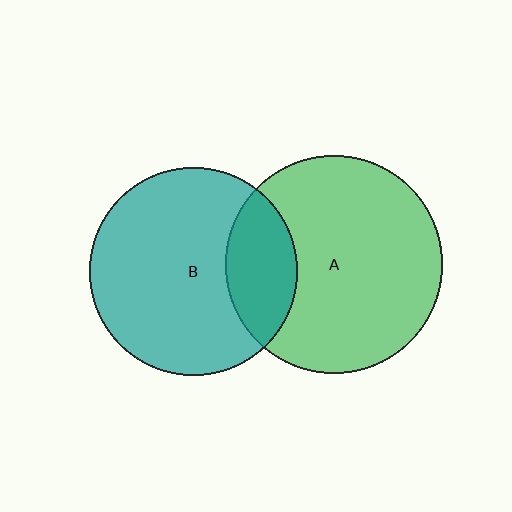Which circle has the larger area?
Circle A (green).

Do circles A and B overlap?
Yes.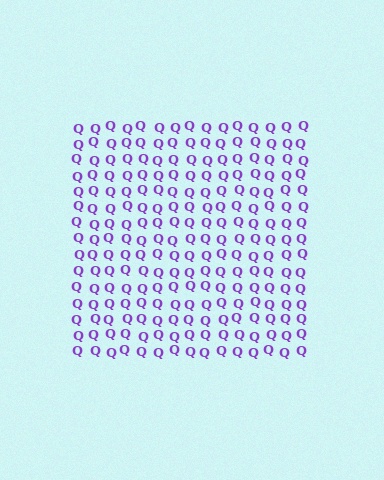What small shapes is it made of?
It is made of small letter Q's.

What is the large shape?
The large shape is a square.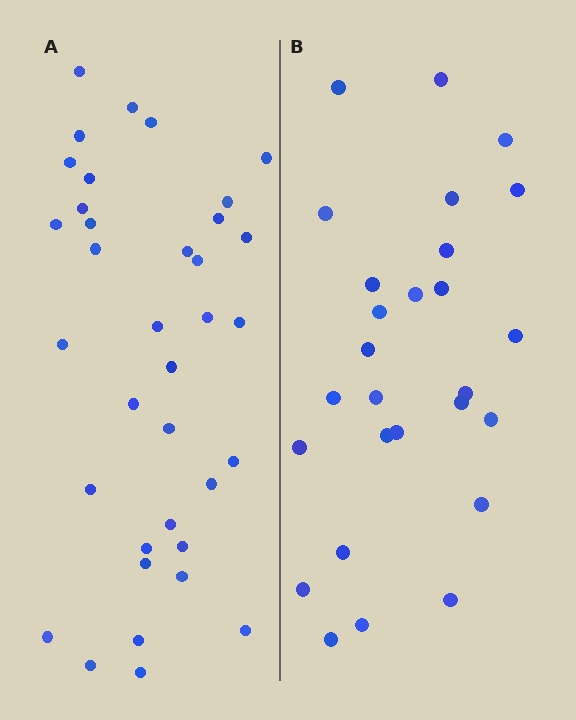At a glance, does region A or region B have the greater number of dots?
Region A (the left region) has more dots.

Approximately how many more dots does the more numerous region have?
Region A has roughly 8 or so more dots than region B.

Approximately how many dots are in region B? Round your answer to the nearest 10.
About 30 dots. (The exact count is 27, which rounds to 30.)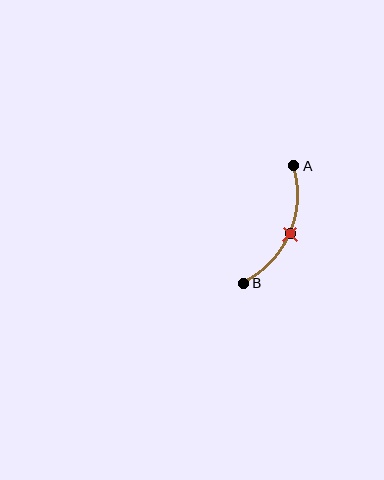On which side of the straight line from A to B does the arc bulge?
The arc bulges to the right of the straight line connecting A and B.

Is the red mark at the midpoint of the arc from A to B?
Yes. The red mark lies on the arc at equal arc-length from both A and B — it is the arc midpoint.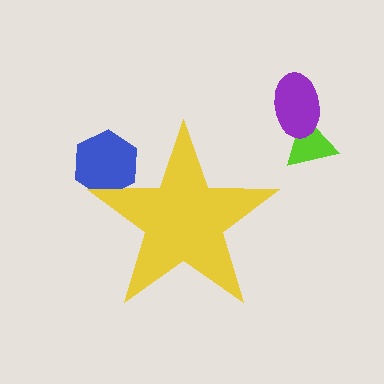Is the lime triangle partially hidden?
No, the lime triangle is fully visible.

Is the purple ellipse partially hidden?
No, the purple ellipse is fully visible.